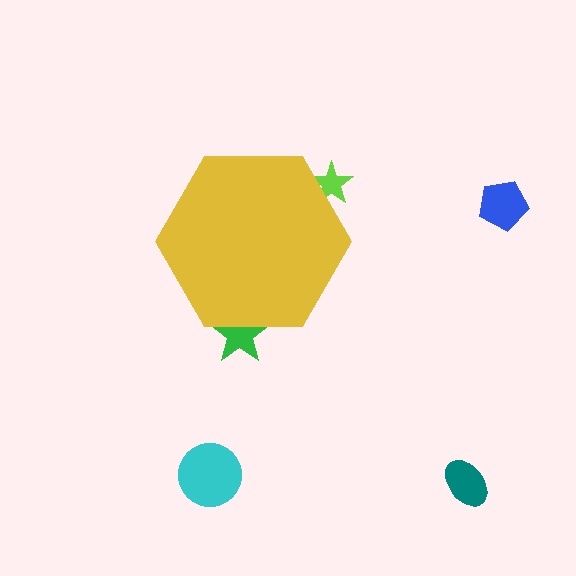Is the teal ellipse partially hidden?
No, the teal ellipse is fully visible.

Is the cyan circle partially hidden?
No, the cyan circle is fully visible.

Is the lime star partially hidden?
Yes, the lime star is partially hidden behind the yellow hexagon.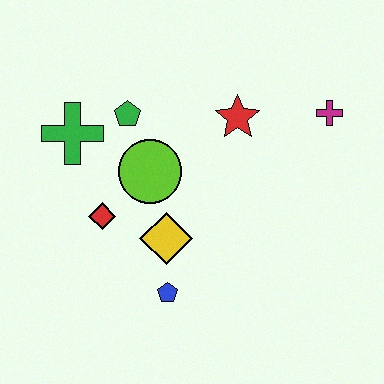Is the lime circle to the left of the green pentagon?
No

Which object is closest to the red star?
The magenta cross is closest to the red star.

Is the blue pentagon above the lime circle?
No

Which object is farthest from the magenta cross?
The green cross is farthest from the magenta cross.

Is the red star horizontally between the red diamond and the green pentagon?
No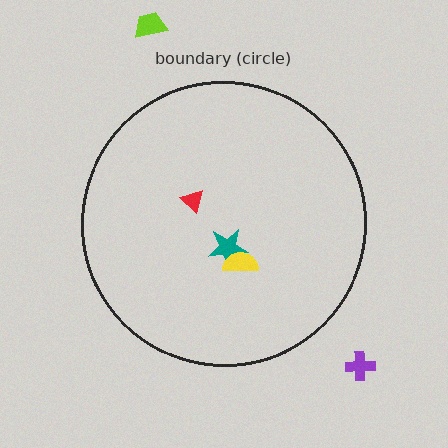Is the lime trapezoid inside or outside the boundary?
Outside.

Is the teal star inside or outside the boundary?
Inside.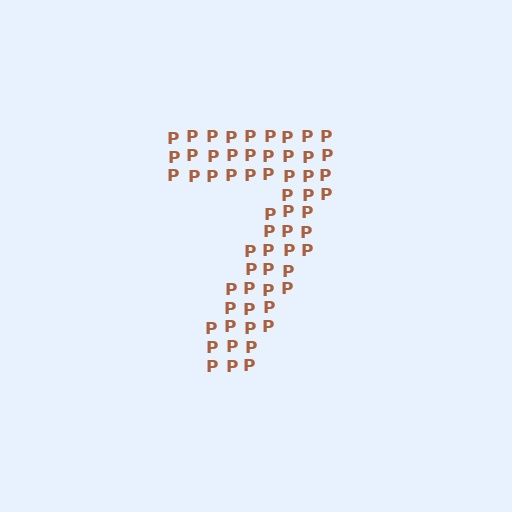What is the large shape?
The large shape is the digit 7.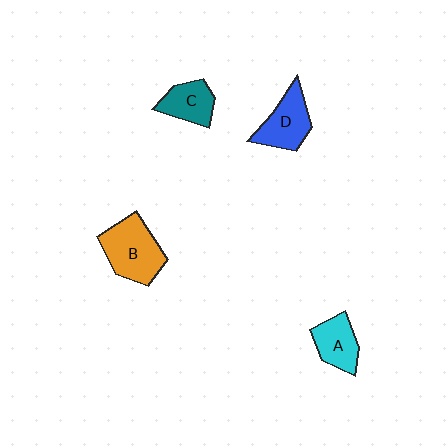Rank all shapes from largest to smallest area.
From largest to smallest: B (orange), D (blue), A (cyan), C (teal).